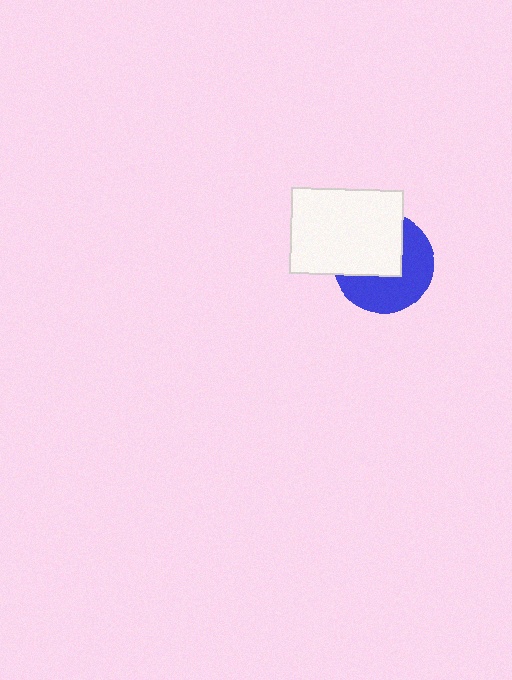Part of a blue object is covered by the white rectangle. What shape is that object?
It is a circle.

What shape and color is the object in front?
The object in front is a white rectangle.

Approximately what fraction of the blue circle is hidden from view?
Roughly 48% of the blue circle is hidden behind the white rectangle.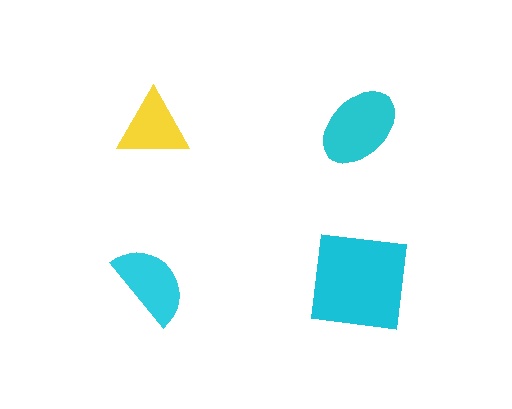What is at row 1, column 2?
A cyan ellipse.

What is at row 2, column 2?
A cyan square.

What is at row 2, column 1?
A cyan semicircle.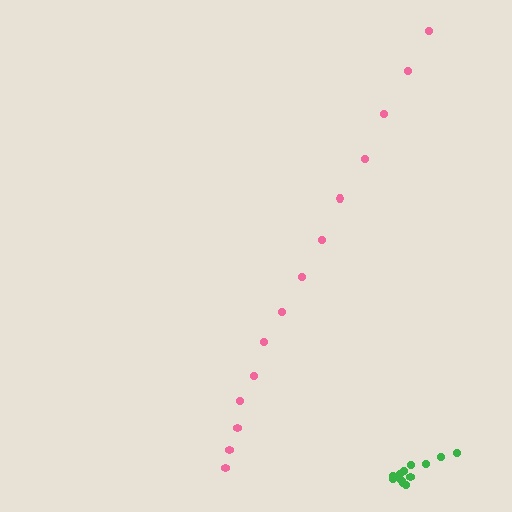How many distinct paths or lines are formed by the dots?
There are 2 distinct paths.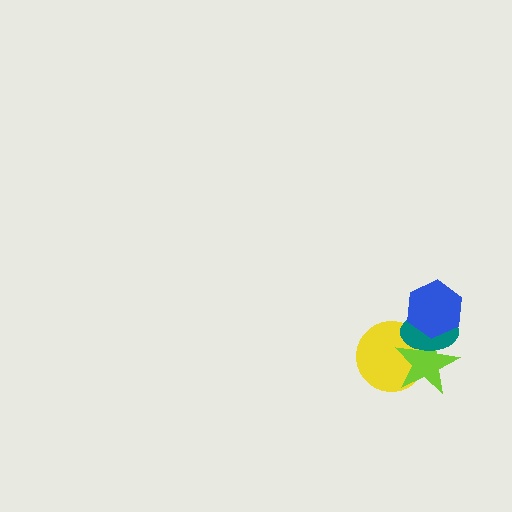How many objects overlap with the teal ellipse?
3 objects overlap with the teal ellipse.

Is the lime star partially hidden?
Yes, it is partially covered by another shape.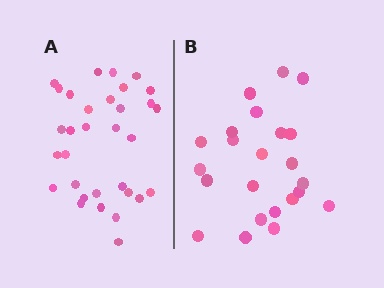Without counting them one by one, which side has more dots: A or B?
Region A (the left region) has more dots.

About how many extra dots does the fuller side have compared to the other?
Region A has roughly 8 or so more dots than region B.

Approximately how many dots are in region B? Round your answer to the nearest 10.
About 20 dots. (The exact count is 23, which rounds to 20.)